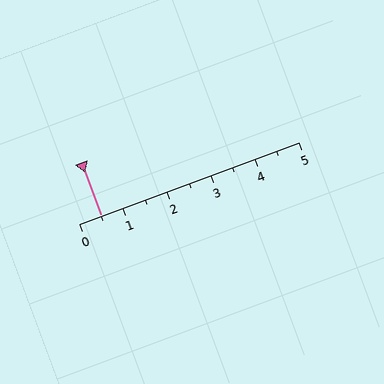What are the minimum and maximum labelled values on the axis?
The axis runs from 0 to 5.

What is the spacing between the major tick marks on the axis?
The major ticks are spaced 1 apart.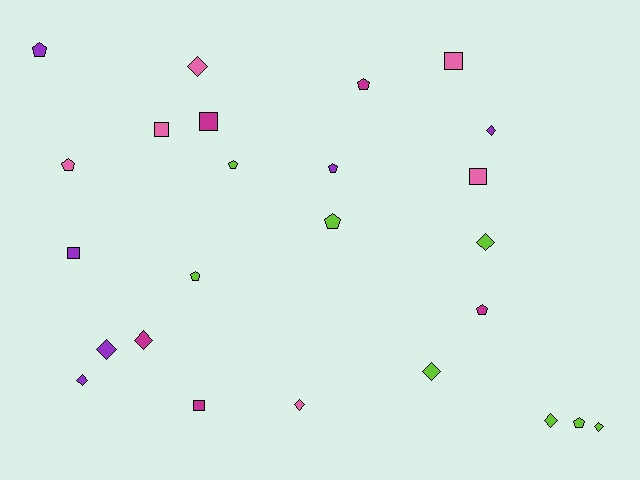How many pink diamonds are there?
There are 2 pink diamonds.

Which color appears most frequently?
Lime, with 8 objects.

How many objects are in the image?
There are 25 objects.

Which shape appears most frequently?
Diamond, with 10 objects.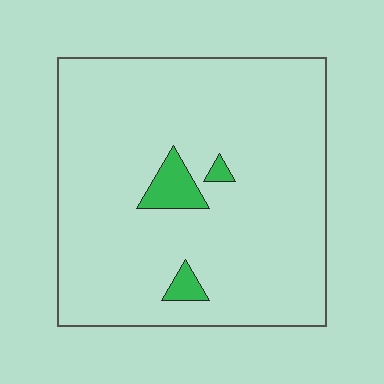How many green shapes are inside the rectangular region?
3.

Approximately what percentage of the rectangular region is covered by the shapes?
Approximately 5%.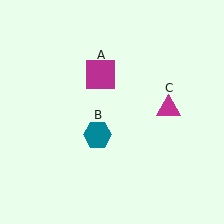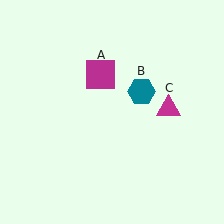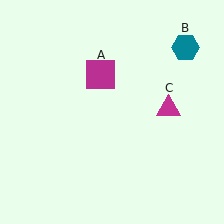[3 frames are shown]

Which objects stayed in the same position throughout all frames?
Magenta square (object A) and magenta triangle (object C) remained stationary.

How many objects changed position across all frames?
1 object changed position: teal hexagon (object B).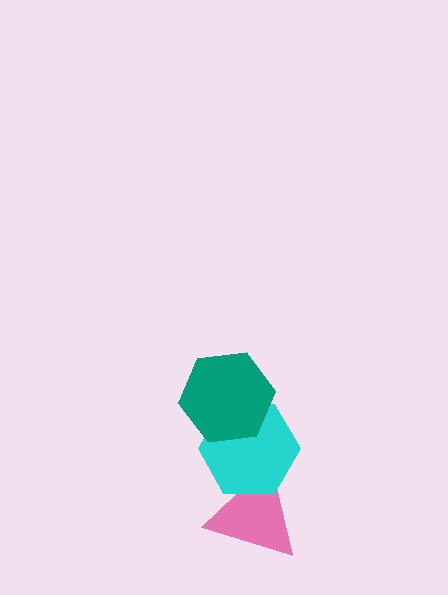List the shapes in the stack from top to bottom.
From top to bottom: the teal hexagon, the cyan hexagon, the pink triangle.